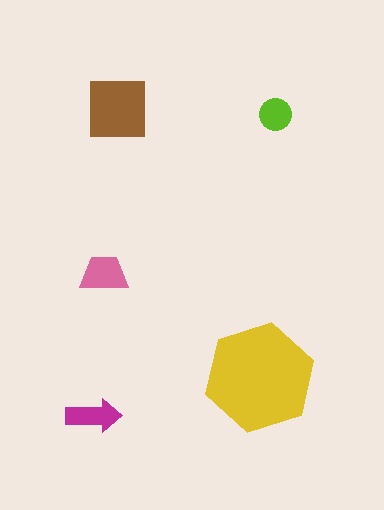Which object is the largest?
The yellow hexagon.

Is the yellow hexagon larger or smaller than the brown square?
Larger.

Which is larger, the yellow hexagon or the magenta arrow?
The yellow hexagon.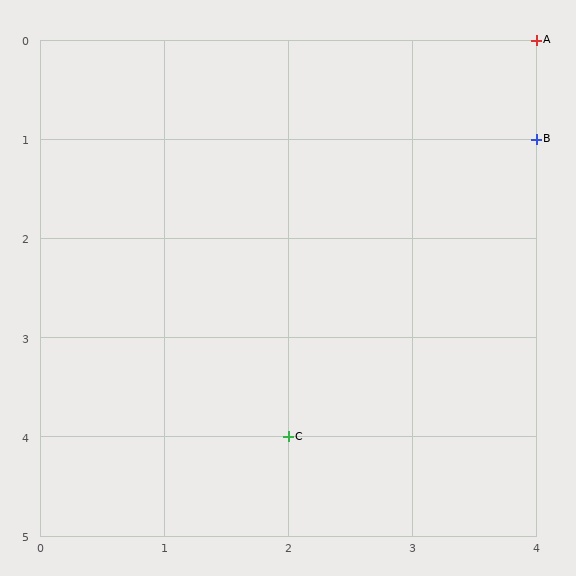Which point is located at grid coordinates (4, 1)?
Point B is at (4, 1).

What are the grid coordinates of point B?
Point B is at grid coordinates (4, 1).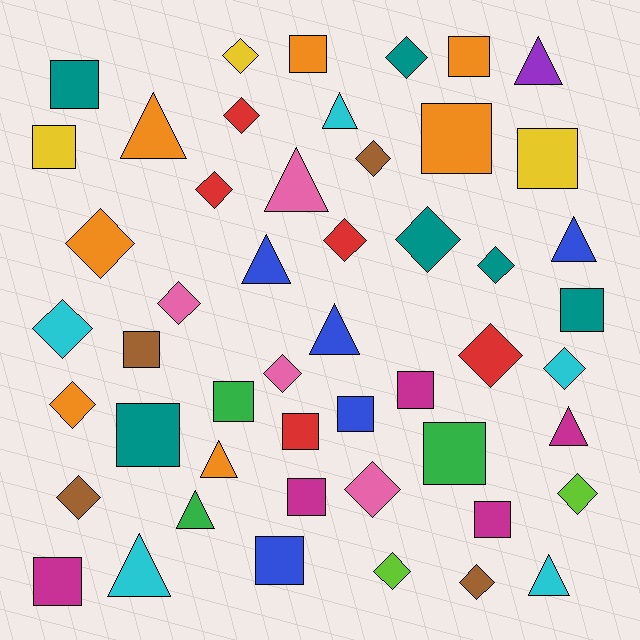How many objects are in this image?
There are 50 objects.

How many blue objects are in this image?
There are 5 blue objects.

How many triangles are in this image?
There are 12 triangles.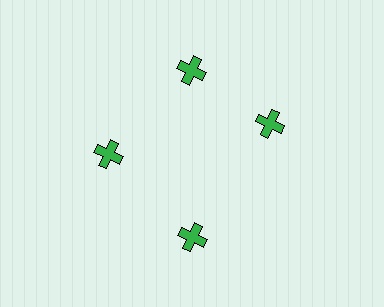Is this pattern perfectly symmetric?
No. The 4 green crosses are arranged in a ring, but one element near the 3 o'clock position is rotated out of alignment along the ring, breaking the 4-fold rotational symmetry.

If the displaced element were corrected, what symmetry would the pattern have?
It would have 4-fold rotational symmetry — the pattern would map onto itself every 90 degrees.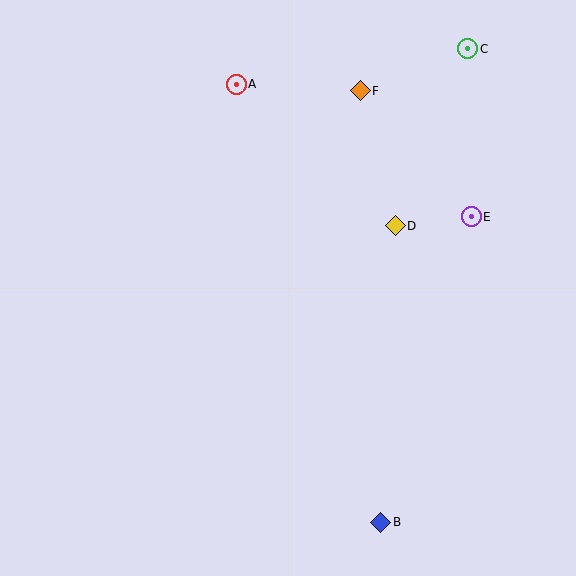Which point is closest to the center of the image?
Point D at (395, 226) is closest to the center.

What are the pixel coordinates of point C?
Point C is at (468, 49).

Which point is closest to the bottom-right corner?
Point B is closest to the bottom-right corner.